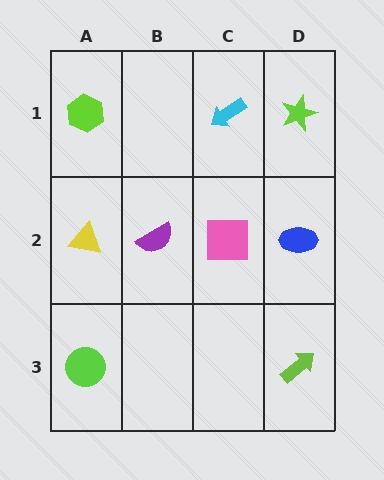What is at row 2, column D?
A blue ellipse.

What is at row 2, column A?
A yellow triangle.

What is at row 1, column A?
A lime hexagon.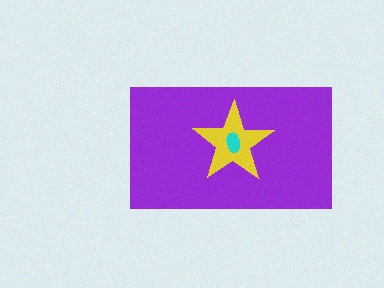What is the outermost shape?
The purple rectangle.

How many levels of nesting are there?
3.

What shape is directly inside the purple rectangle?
The yellow star.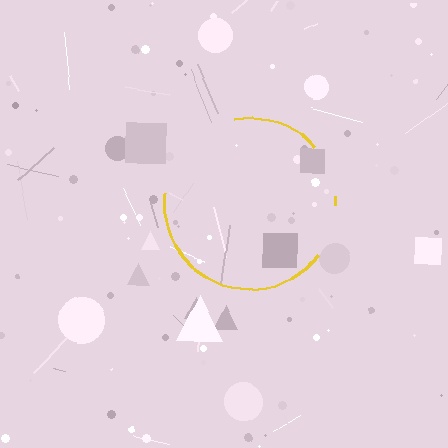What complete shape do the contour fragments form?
The contour fragments form a circle.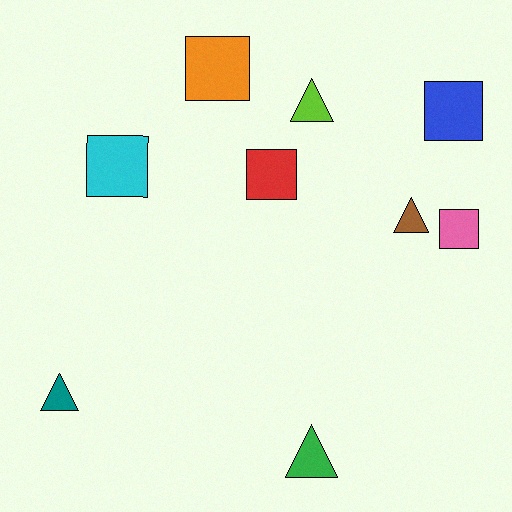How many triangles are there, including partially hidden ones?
There are 4 triangles.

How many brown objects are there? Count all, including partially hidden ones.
There is 1 brown object.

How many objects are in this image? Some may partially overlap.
There are 9 objects.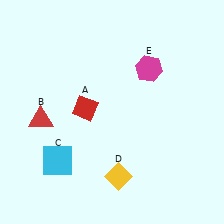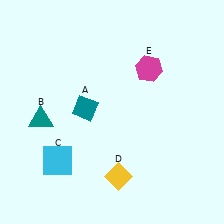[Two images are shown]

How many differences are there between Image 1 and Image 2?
There are 2 differences between the two images.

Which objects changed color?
A changed from red to teal. B changed from red to teal.